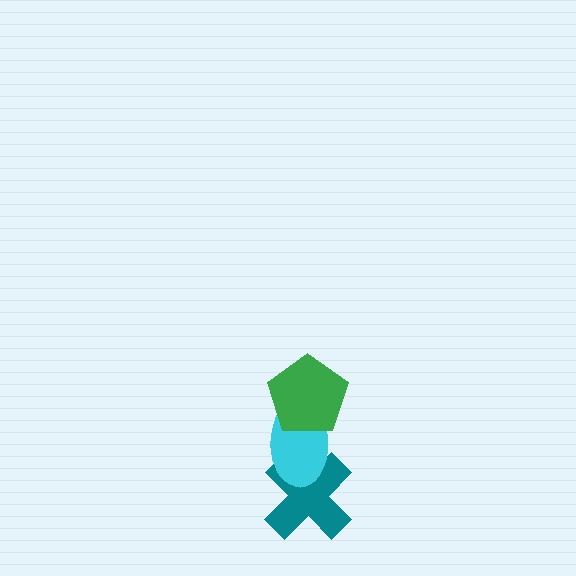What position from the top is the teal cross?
The teal cross is 3rd from the top.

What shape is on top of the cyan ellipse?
The green pentagon is on top of the cyan ellipse.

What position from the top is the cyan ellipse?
The cyan ellipse is 2nd from the top.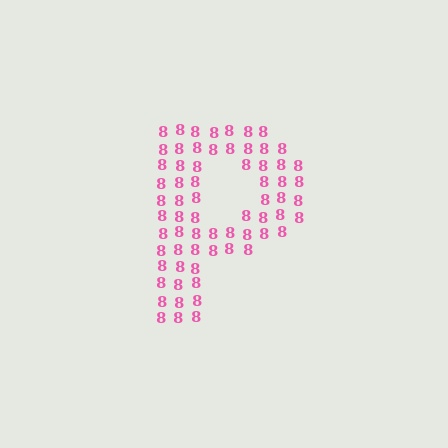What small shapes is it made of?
It is made of small digit 8's.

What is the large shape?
The large shape is the letter P.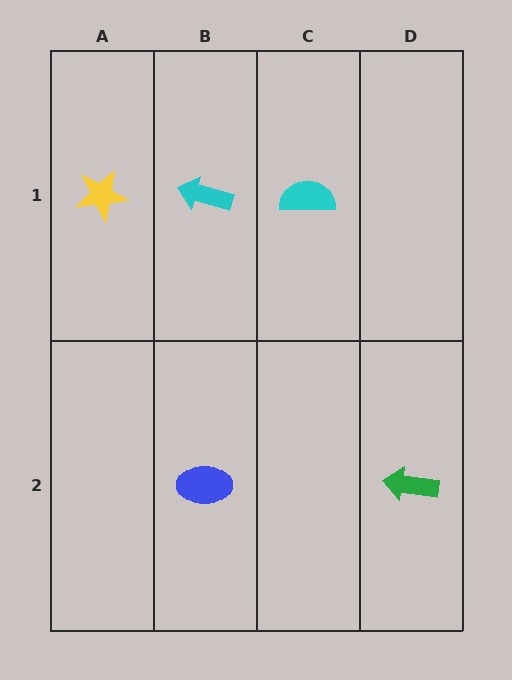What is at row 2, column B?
A blue ellipse.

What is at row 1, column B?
A cyan arrow.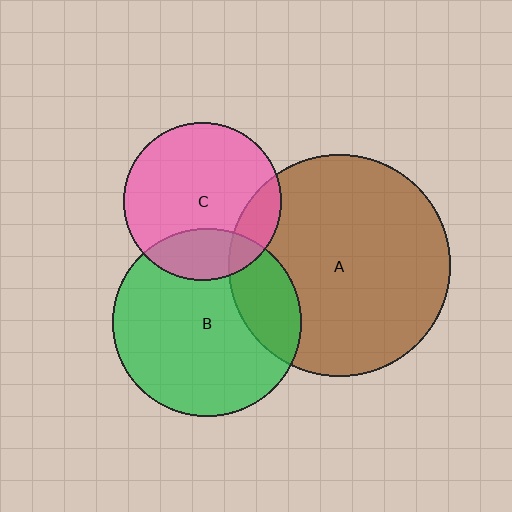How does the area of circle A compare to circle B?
Approximately 1.4 times.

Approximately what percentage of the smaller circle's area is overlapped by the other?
Approximately 20%.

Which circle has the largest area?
Circle A (brown).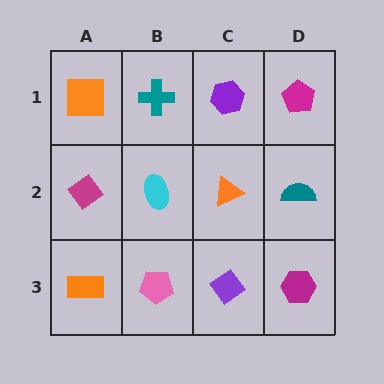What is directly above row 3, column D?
A teal semicircle.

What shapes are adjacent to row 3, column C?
An orange triangle (row 2, column C), a pink pentagon (row 3, column B), a magenta hexagon (row 3, column D).